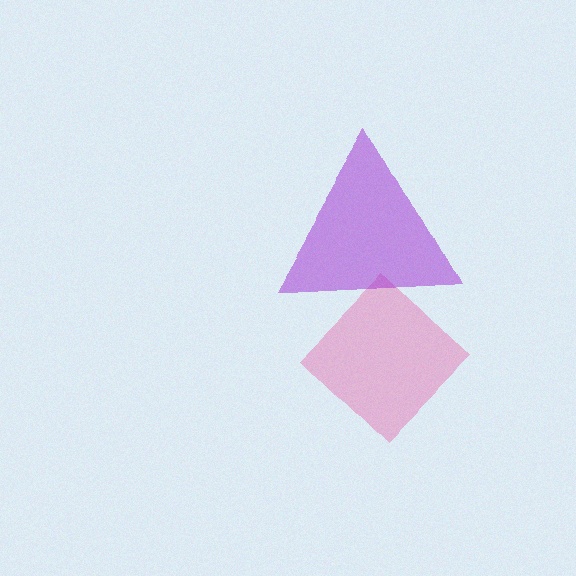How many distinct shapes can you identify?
There are 2 distinct shapes: a pink diamond, a purple triangle.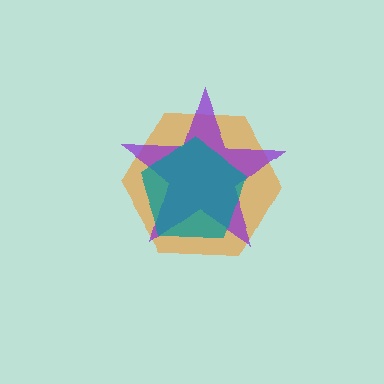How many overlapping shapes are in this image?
There are 3 overlapping shapes in the image.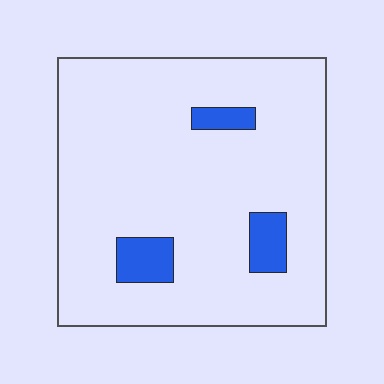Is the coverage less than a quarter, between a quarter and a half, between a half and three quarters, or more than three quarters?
Less than a quarter.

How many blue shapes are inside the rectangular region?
3.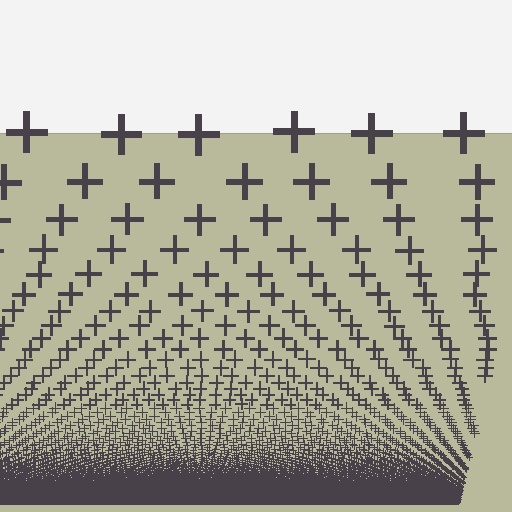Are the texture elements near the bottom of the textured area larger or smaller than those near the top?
Smaller. The gradient is inverted — elements near the bottom are smaller and denser.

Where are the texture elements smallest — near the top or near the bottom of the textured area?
Near the bottom.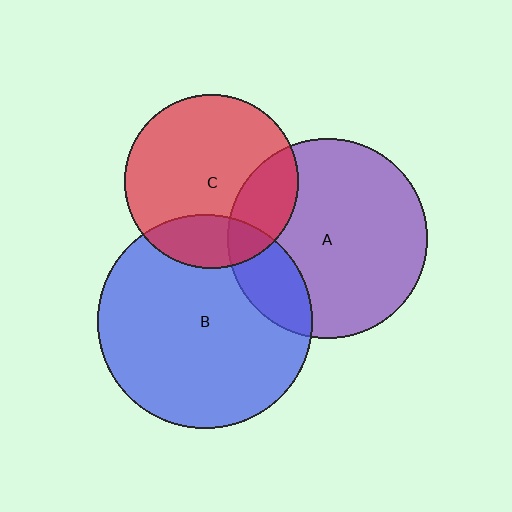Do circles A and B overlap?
Yes.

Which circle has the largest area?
Circle B (blue).